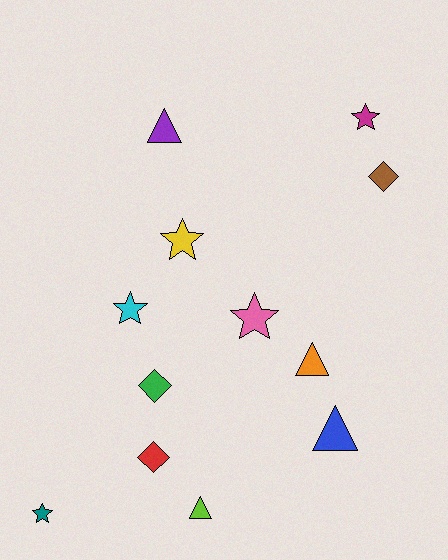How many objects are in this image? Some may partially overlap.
There are 12 objects.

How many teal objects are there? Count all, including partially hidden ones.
There is 1 teal object.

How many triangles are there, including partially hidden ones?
There are 4 triangles.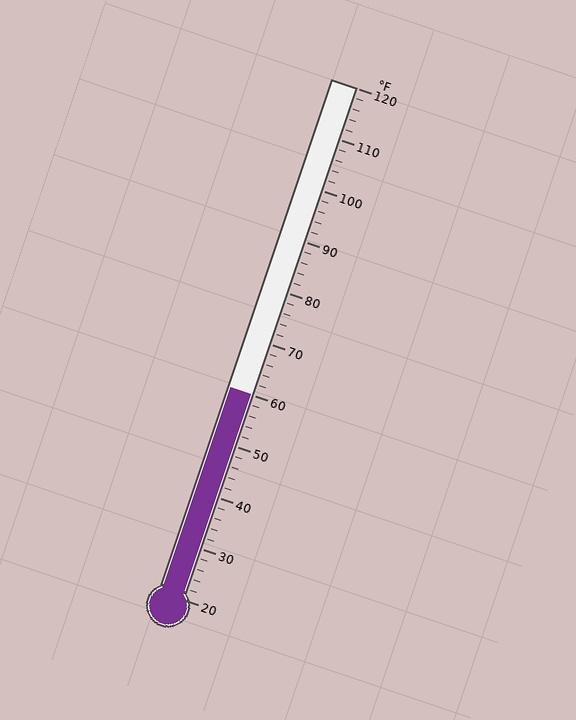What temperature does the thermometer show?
The thermometer shows approximately 60°F.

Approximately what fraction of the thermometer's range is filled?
The thermometer is filled to approximately 40% of its range.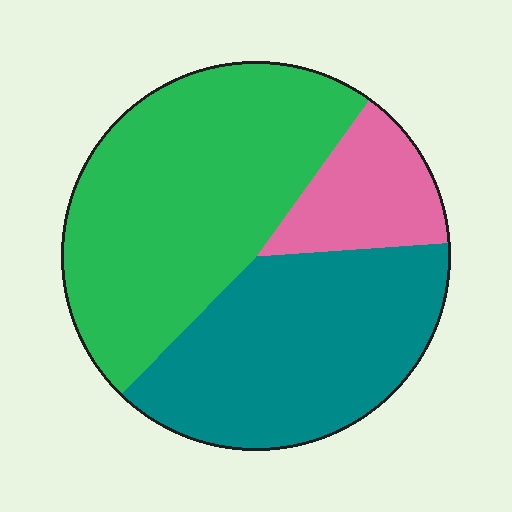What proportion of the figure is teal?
Teal takes up about three eighths (3/8) of the figure.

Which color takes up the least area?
Pink, at roughly 15%.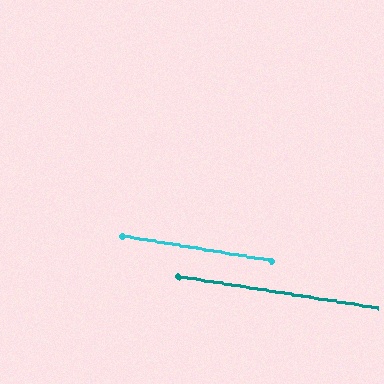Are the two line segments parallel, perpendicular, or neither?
Parallel — their directions differ by only 0.5°.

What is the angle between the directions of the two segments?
Approximately 0 degrees.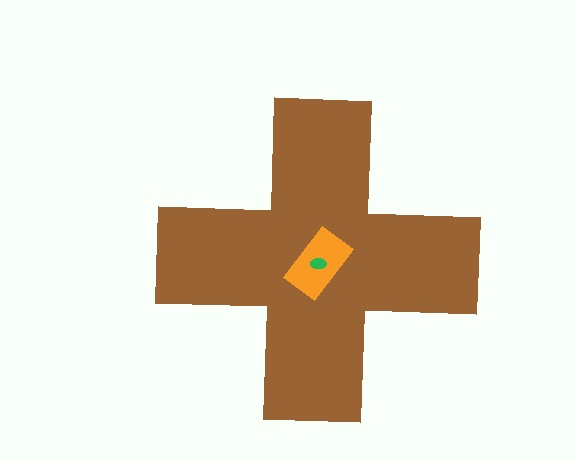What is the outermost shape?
The brown cross.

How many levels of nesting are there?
3.